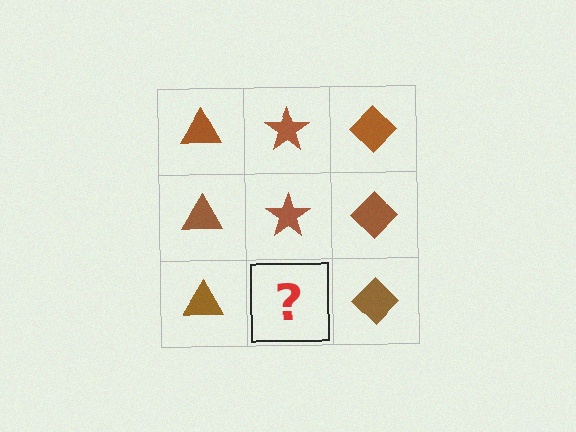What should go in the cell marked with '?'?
The missing cell should contain a brown star.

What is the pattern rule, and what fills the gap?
The rule is that each column has a consistent shape. The gap should be filled with a brown star.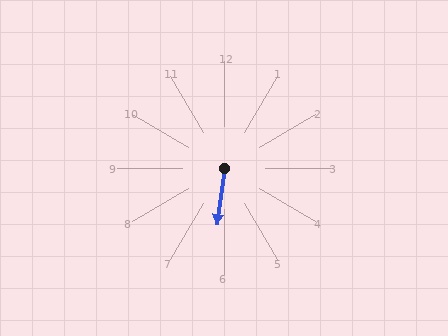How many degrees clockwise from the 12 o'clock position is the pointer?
Approximately 188 degrees.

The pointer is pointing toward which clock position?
Roughly 6 o'clock.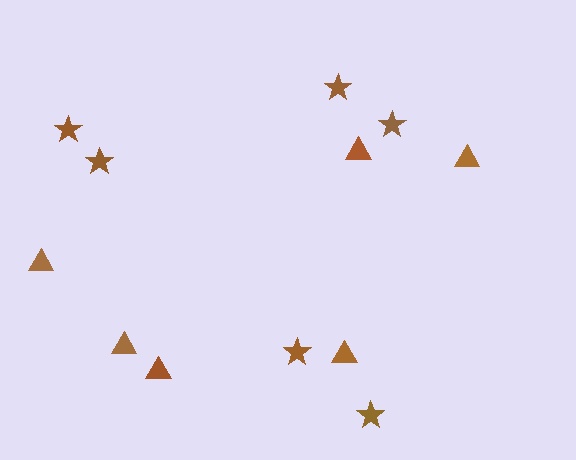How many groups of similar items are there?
There are 2 groups: one group of triangles (6) and one group of stars (6).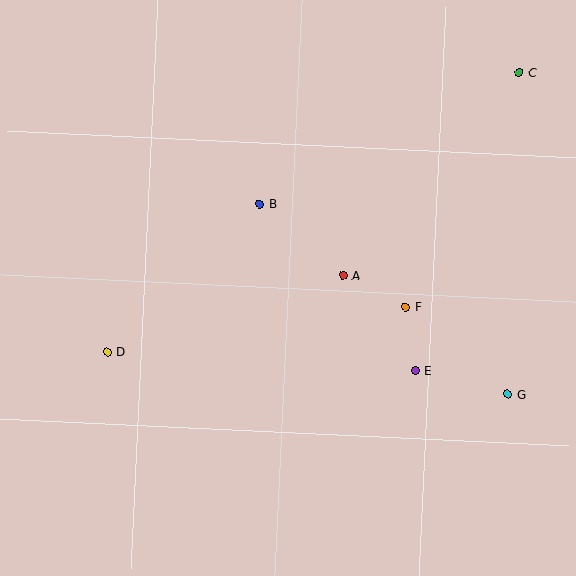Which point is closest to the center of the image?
Point A at (343, 275) is closest to the center.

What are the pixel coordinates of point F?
Point F is at (406, 307).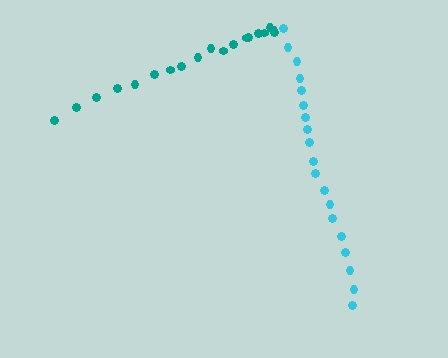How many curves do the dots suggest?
There are 2 distinct paths.